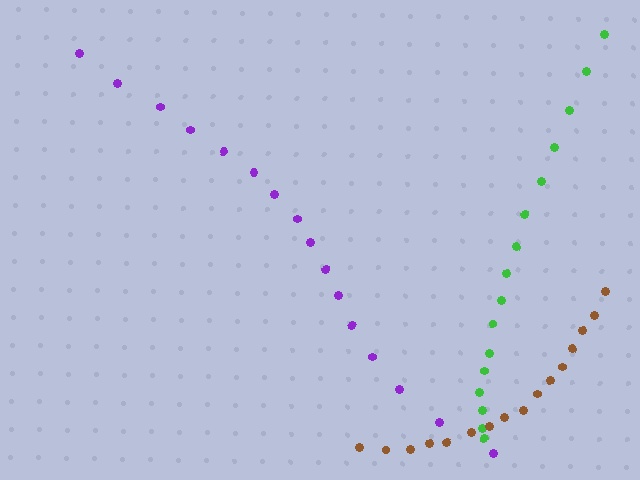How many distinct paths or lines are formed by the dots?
There are 3 distinct paths.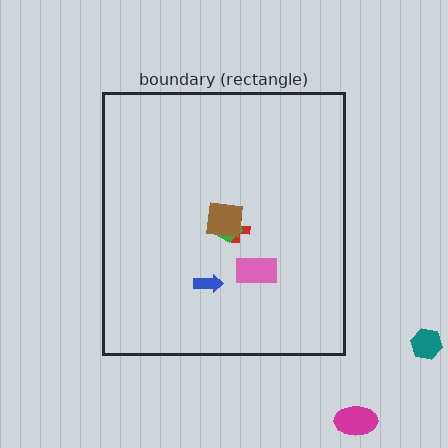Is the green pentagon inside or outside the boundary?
Inside.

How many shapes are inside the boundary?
5 inside, 2 outside.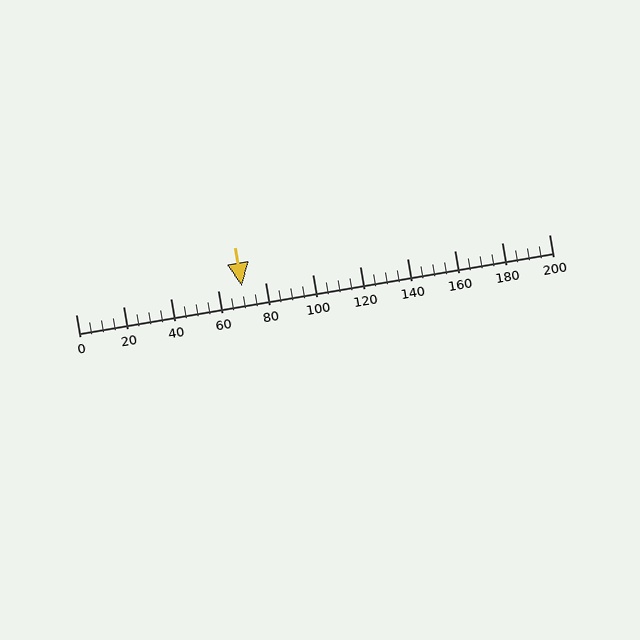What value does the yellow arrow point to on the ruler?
The yellow arrow points to approximately 70.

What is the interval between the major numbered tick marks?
The major tick marks are spaced 20 units apart.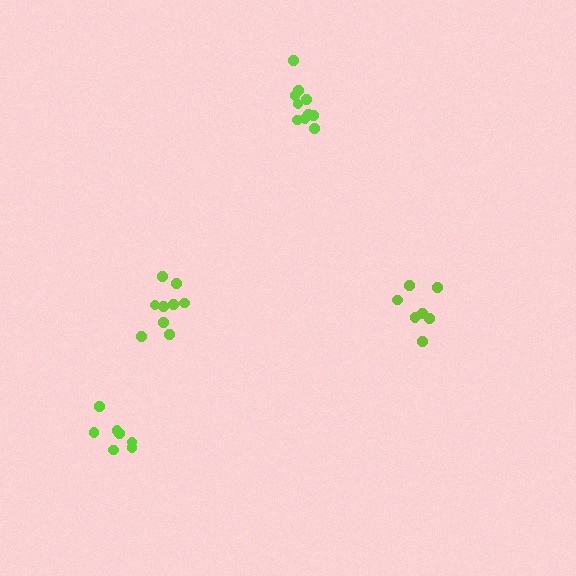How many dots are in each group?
Group 1: 9 dots, Group 2: 7 dots, Group 3: 10 dots, Group 4: 7 dots (33 total).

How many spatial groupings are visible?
There are 4 spatial groupings.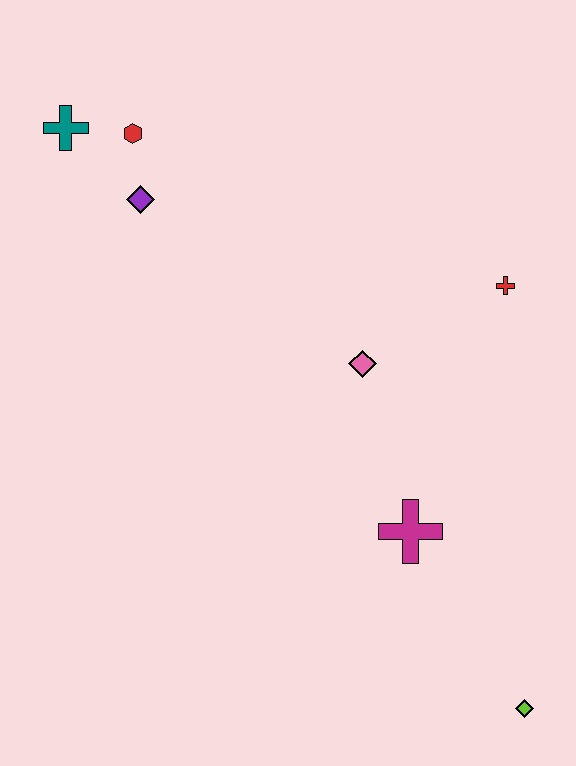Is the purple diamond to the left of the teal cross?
No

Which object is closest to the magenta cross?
The pink diamond is closest to the magenta cross.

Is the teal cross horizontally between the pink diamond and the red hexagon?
No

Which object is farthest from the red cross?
The teal cross is farthest from the red cross.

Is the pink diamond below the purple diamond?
Yes